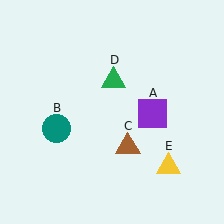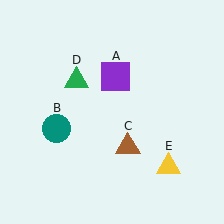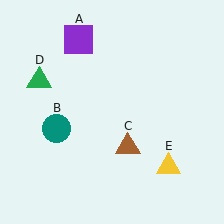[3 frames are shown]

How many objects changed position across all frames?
2 objects changed position: purple square (object A), green triangle (object D).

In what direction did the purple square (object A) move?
The purple square (object A) moved up and to the left.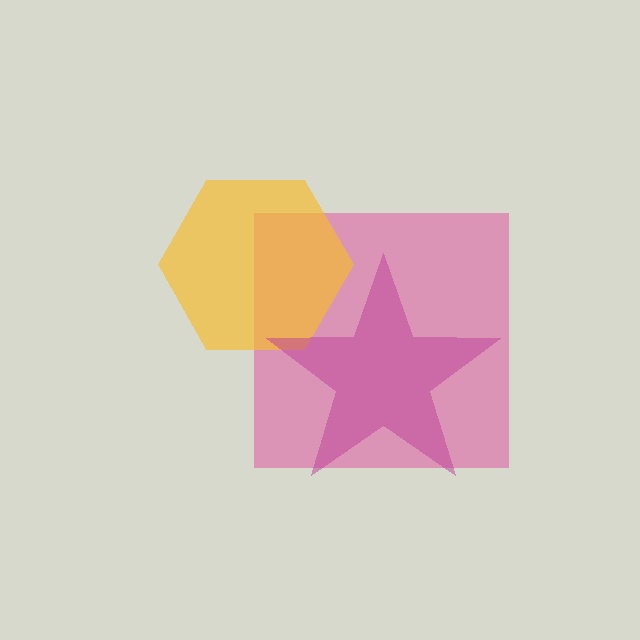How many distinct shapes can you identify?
There are 3 distinct shapes: a pink square, a yellow hexagon, a magenta star.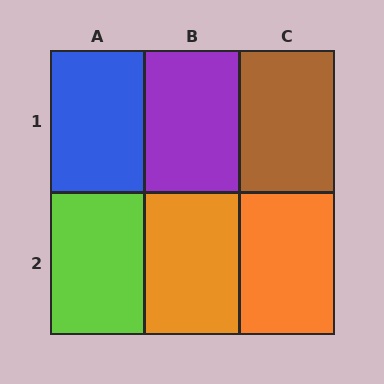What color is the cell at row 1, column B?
Purple.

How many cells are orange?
2 cells are orange.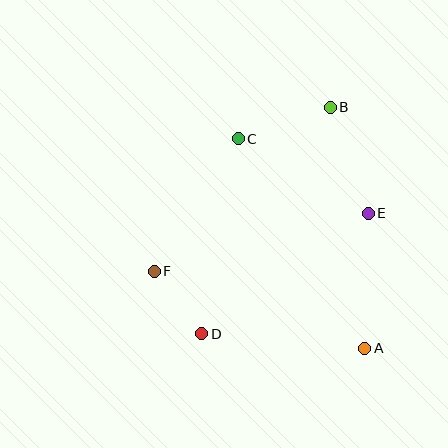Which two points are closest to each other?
Points D and F are closest to each other.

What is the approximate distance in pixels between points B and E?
The distance between B and E is approximately 113 pixels.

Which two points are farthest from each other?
Points B and D are farthest from each other.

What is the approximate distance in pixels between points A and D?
The distance between A and D is approximately 164 pixels.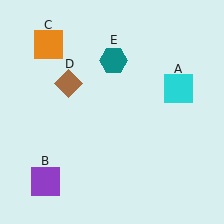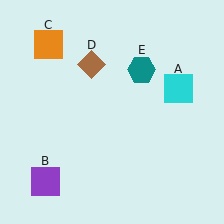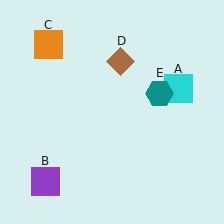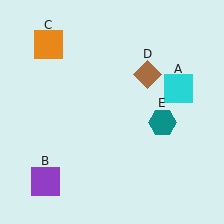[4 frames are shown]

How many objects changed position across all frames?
2 objects changed position: brown diamond (object D), teal hexagon (object E).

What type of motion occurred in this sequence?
The brown diamond (object D), teal hexagon (object E) rotated clockwise around the center of the scene.